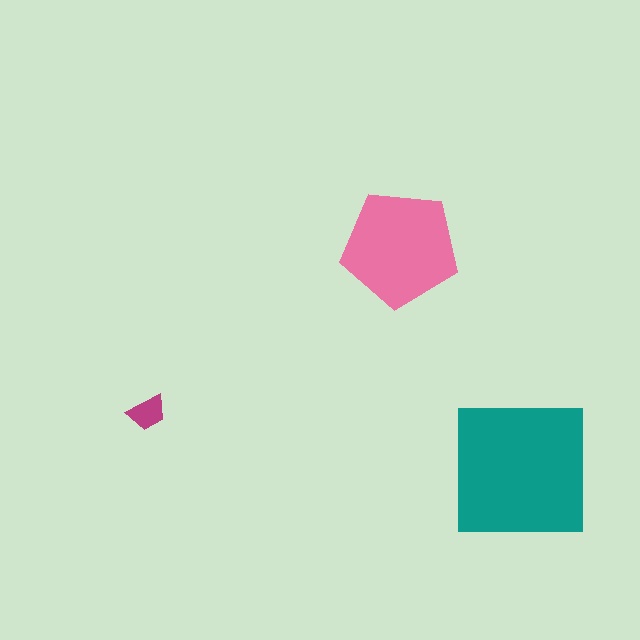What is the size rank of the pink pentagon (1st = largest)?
2nd.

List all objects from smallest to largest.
The magenta trapezoid, the pink pentagon, the teal square.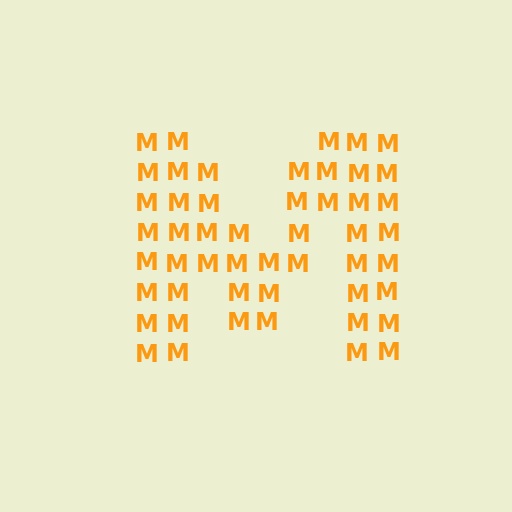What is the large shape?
The large shape is the letter M.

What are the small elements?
The small elements are letter M's.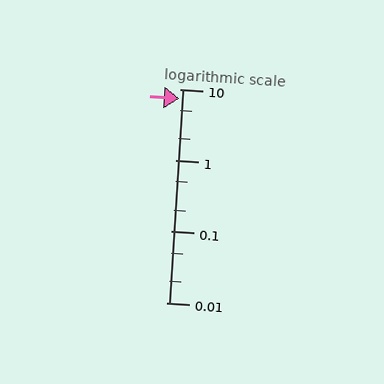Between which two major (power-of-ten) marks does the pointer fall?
The pointer is between 1 and 10.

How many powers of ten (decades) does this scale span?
The scale spans 3 decades, from 0.01 to 10.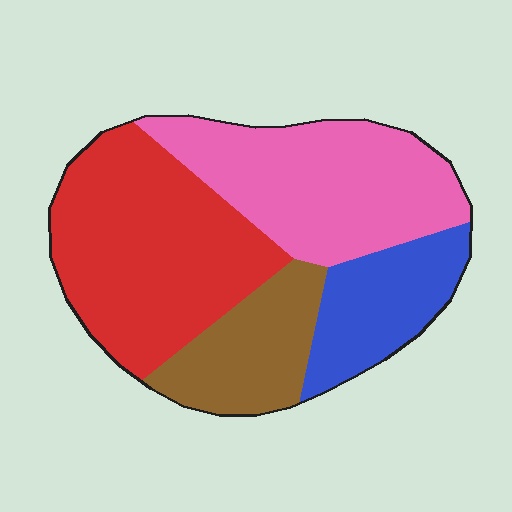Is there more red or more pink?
Red.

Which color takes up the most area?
Red, at roughly 35%.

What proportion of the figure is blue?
Blue takes up about one sixth (1/6) of the figure.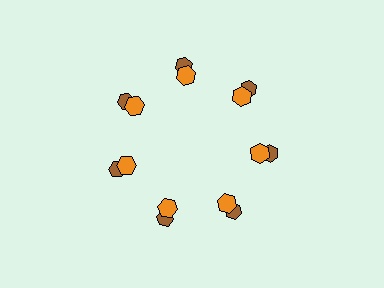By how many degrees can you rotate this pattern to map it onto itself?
The pattern maps onto itself every 51 degrees of rotation.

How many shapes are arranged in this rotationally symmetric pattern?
There are 14 shapes, arranged in 7 groups of 2.